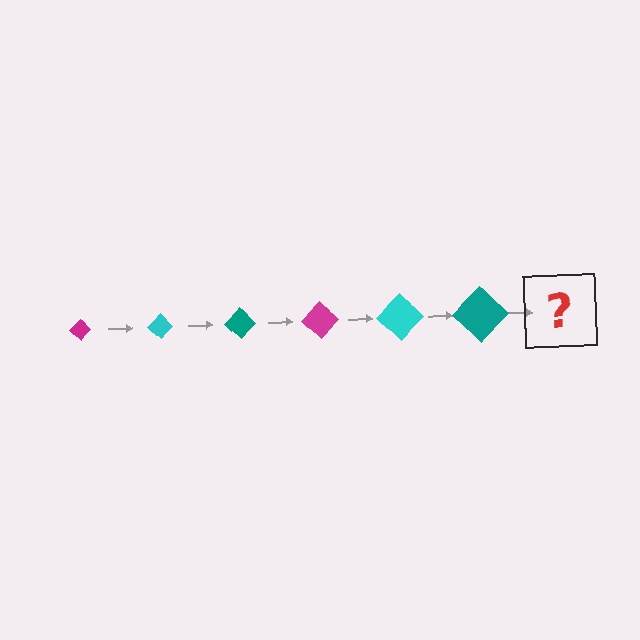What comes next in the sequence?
The next element should be a magenta diamond, larger than the previous one.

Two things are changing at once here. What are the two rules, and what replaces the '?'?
The two rules are that the diamond grows larger each step and the color cycles through magenta, cyan, and teal. The '?' should be a magenta diamond, larger than the previous one.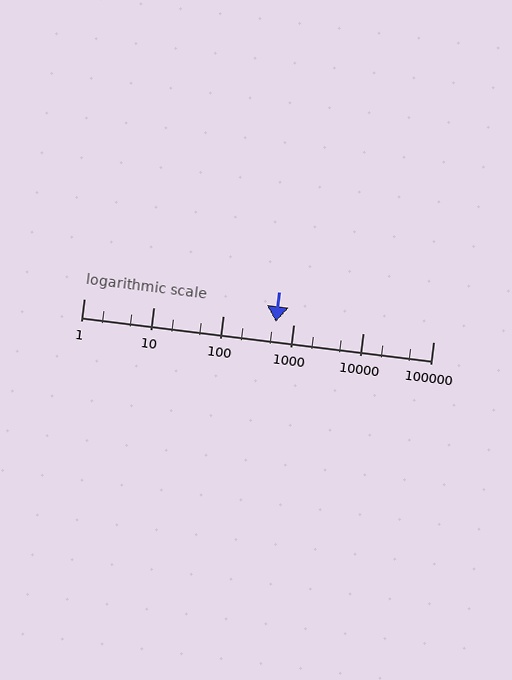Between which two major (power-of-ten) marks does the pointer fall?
The pointer is between 100 and 1000.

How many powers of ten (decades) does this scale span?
The scale spans 5 decades, from 1 to 100000.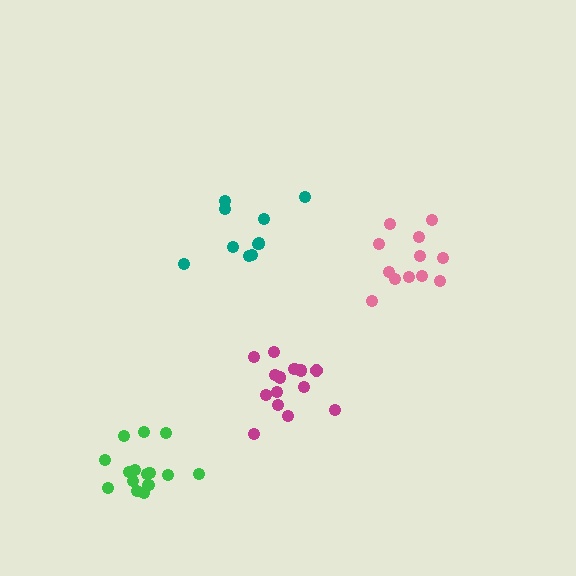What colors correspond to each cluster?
The clusters are colored: pink, teal, magenta, green.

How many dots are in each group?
Group 1: 12 dots, Group 2: 10 dots, Group 3: 14 dots, Group 4: 15 dots (51 total).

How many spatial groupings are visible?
There are 4 spatial groupings.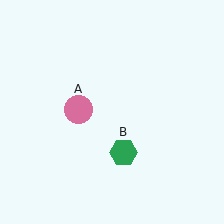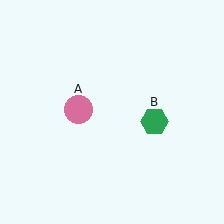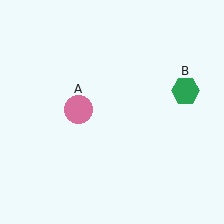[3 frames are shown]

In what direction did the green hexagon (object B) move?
The green hexagon (object B) moved up and to the right.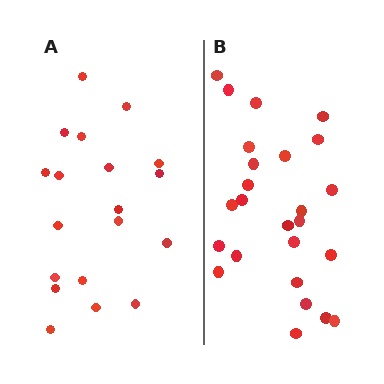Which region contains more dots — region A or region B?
Region B (the right region) has more dots.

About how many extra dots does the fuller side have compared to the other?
Region B has about 6 more dots than region A.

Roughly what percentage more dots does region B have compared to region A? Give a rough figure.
About 30% more.